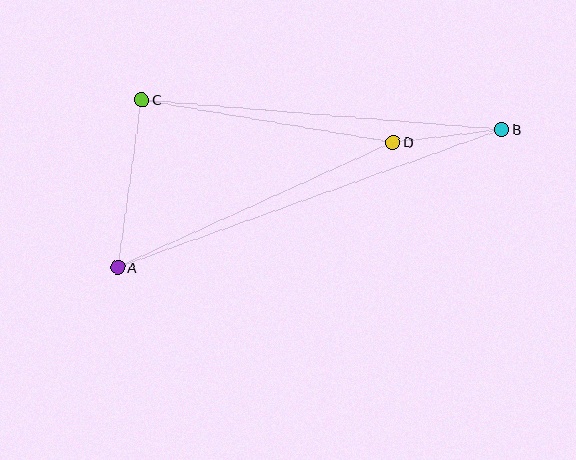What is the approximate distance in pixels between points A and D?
The distance between A and D is approximately 303 pixels.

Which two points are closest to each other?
Points B and D are closest to each other.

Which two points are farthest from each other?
Points A and B are farthest from each other.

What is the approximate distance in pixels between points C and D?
The distance between C and D is approximately 255 pixels.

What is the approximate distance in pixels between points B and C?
The distance between B and C is approximately 362 pixels.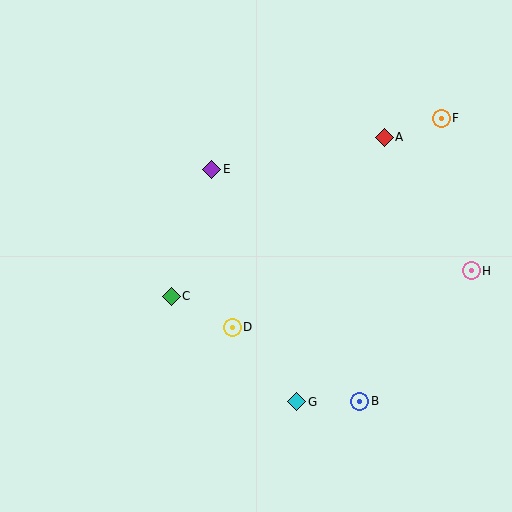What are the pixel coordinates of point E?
Point E is at (212, 169).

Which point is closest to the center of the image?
Point D at (232, 327) is closest to the center.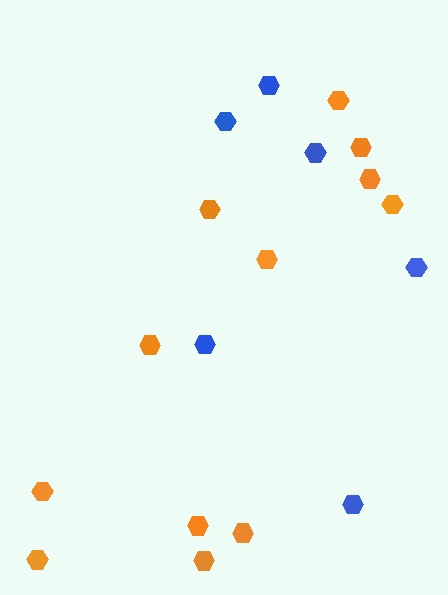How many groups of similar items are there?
There are 2 groups: one group of blue hexagons (6) and one group of orange hexagons (12).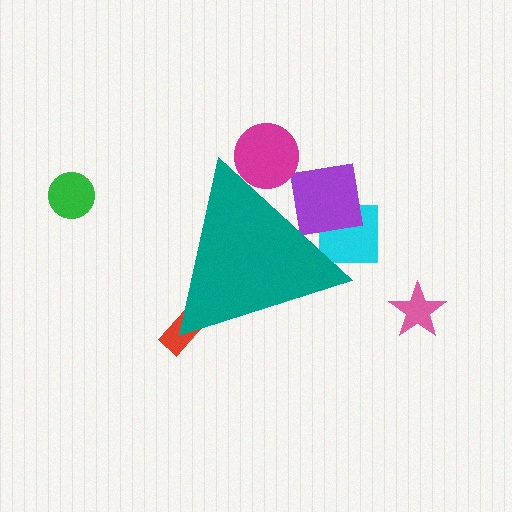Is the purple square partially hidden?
Yes, the purple square is partially hidden behind the teal triangle.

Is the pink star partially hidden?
No, the pink star is fully visible.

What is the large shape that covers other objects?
A teal triangle.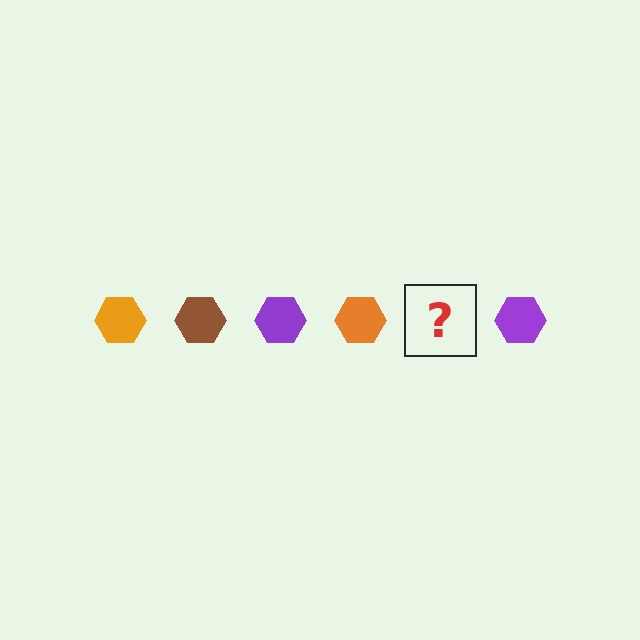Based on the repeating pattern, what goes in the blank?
The blank should be a brown hexagon.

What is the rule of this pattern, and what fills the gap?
The rule is that the pattern cycles through orange, brown, purple hexagons. The gap should be filled with a brown hexagon.